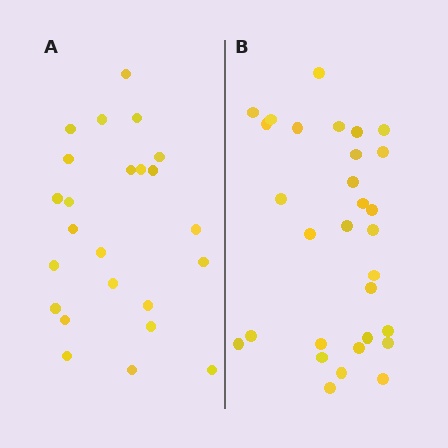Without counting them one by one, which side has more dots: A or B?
Region B (the right region) has more dots.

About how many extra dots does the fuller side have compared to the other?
Region B has about 6 more dots than region A.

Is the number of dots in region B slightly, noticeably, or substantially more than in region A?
Region B has noticeably more, but not dramatically so. The ratio is roughly 1.2 to 1.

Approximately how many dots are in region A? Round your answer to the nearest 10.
About 20 dots. (The exact count is 24, which rounds to 20.)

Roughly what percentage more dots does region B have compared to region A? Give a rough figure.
About 25% more.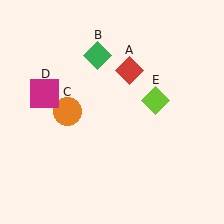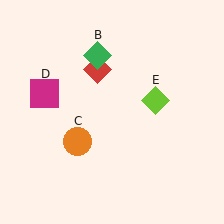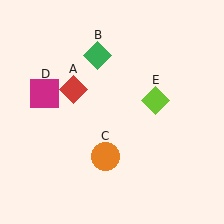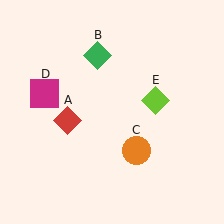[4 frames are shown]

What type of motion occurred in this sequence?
The red diamond (object A), orange circle (object C) rotated counterclockwise around the center of the scene.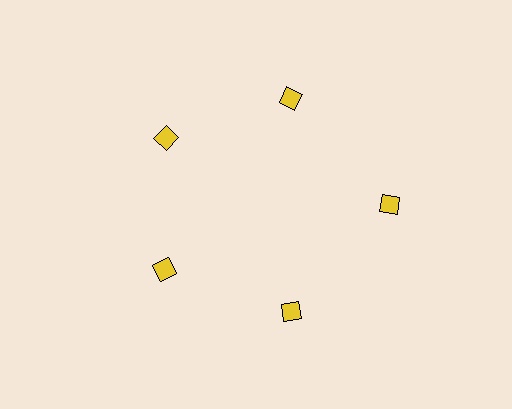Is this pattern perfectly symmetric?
No. The 5 yellow diamonds are arranged in a ring, but one element near the 3 o'clock position is pushed outward from the center, breaking the 5-fold rotational symmetry.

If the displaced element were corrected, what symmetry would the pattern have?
It would have 5-fold rotational symmetry — the pattern would map onto itself every 72 degrees.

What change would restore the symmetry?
The symmetry would be restored by moving it inward, back onto the ring so that all 5 diamonds sit at equal angles and equal distance from the center.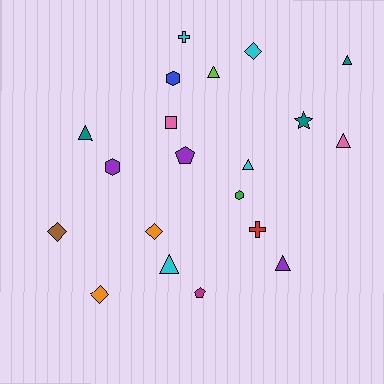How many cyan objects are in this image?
There are 4 cyan objects.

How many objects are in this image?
There are 20 objects.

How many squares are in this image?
There is 1 square.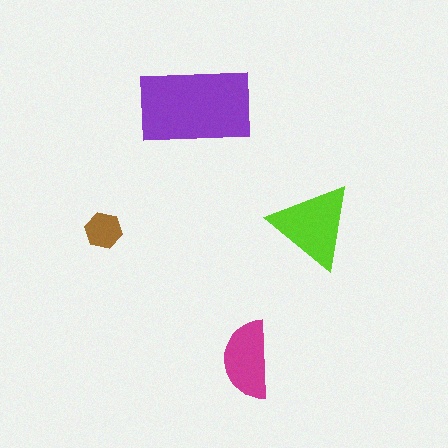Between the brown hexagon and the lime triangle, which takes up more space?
The lime triangle.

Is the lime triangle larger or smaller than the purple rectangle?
Smaller.